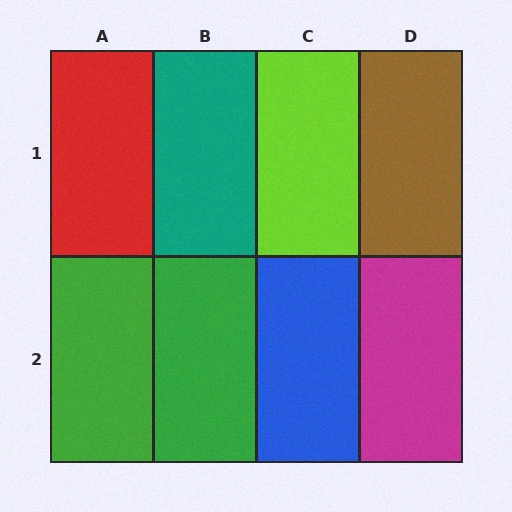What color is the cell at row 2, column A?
Green.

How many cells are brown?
1 cell is brown.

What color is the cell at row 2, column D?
Magenta.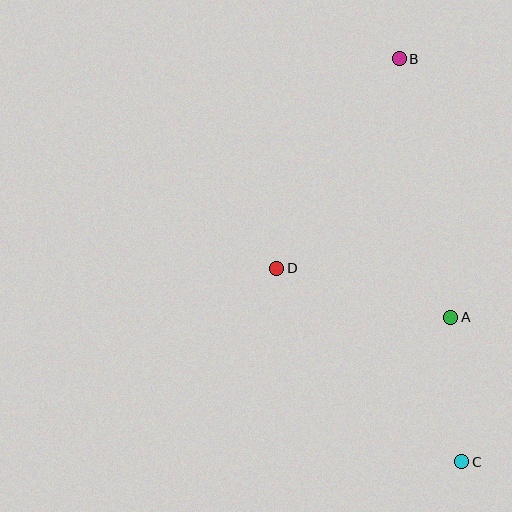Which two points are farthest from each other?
Points B and C are farthest from each other.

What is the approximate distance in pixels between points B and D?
The distance between B and D is approximately 243 pixels.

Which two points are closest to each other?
Points A and C are closest to each other.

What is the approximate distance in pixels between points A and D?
The distance between A and D is approximately 181 pixels.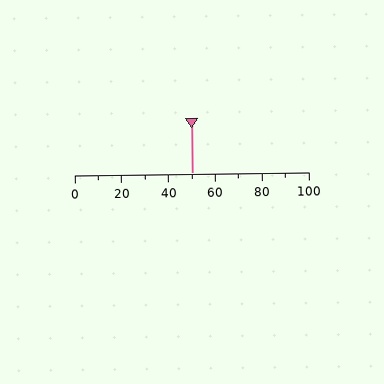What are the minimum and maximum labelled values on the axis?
The axis runs from 0 to 100.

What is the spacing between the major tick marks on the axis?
The major ticks are spaced 20 apart.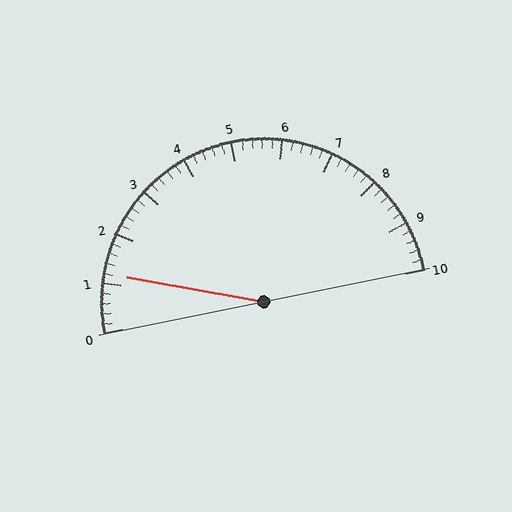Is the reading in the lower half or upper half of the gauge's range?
The reading is in the lower half of the range (0 to 10).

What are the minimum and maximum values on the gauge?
The gauge ranges from 0 to 10.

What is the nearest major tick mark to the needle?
The nearest major tick mark is 1.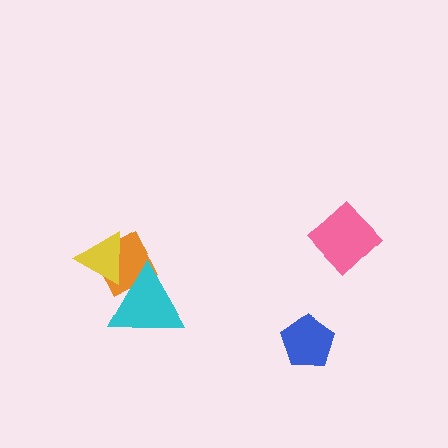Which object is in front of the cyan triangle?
The yellow triangle is in front of the cyan triangle.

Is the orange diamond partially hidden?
Yes, it is partially covered by another shape.